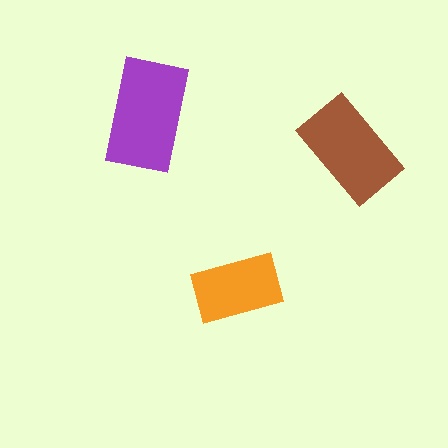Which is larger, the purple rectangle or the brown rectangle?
The purple one.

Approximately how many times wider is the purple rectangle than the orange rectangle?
About 1.5 times wider.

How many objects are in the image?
There are 3 objects in the image.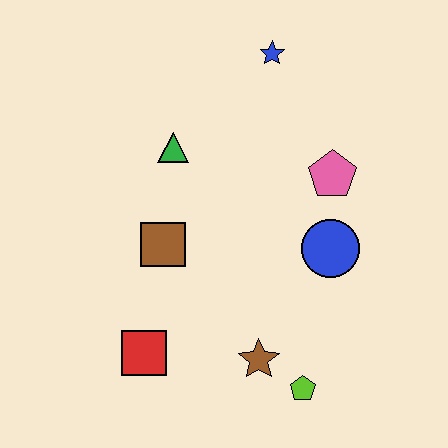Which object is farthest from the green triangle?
The lime pentagon is farthest from the green triangle.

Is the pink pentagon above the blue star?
No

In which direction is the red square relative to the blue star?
The red square is below the blue star.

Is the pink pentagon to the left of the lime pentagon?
No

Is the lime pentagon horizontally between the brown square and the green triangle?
No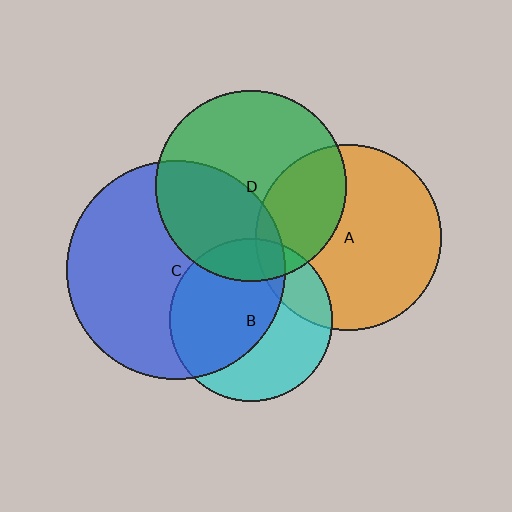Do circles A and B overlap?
Yes.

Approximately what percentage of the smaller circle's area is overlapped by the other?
Approximately 20%.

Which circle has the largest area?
Circle C (blue).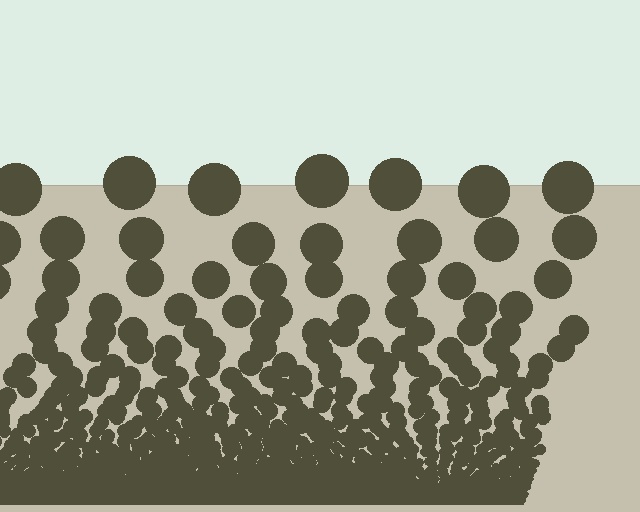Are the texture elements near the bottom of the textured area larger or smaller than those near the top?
Smaller. The gradient is inverted — elements near the bottom are smaller and denser.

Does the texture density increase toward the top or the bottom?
Density increases toward the bottom.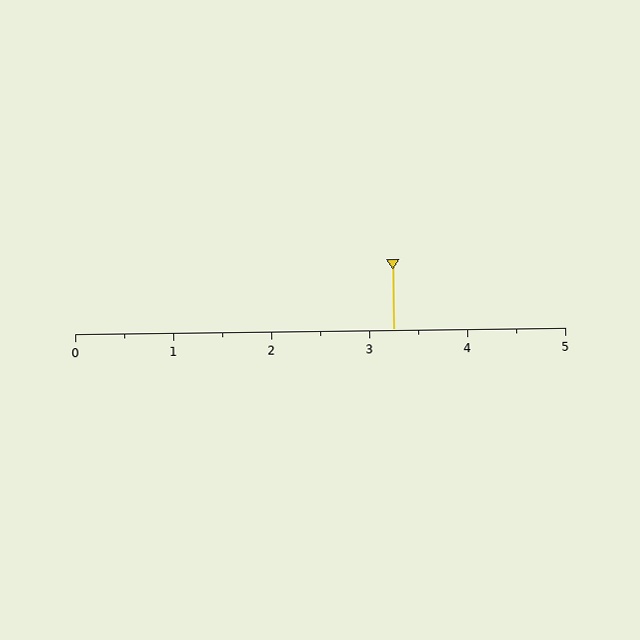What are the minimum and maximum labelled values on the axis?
The axis runs from 0 to 5.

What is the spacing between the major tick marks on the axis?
The major ticks are spaced 1 apart.